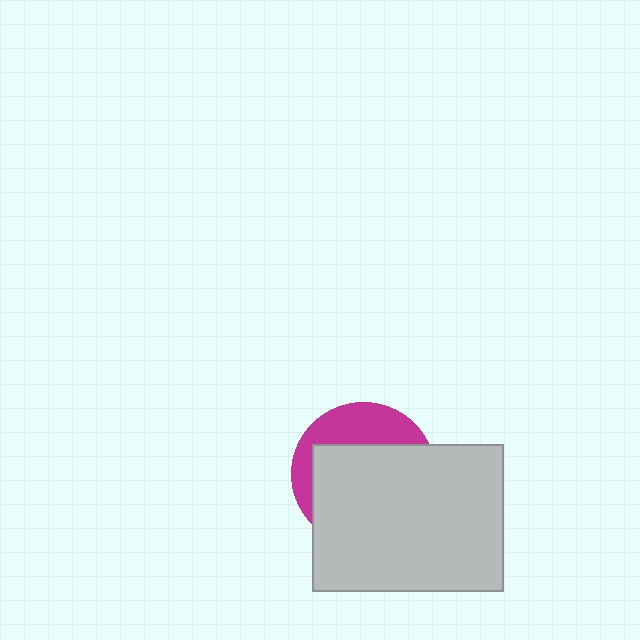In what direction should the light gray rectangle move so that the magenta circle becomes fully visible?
The light gray rectangle should move down. That is the shortest direction to clear the overlap and leave the magenta circle fully visible.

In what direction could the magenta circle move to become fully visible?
The magenta circle could move up. That would shift it out from behind the light gray rectangle entirely.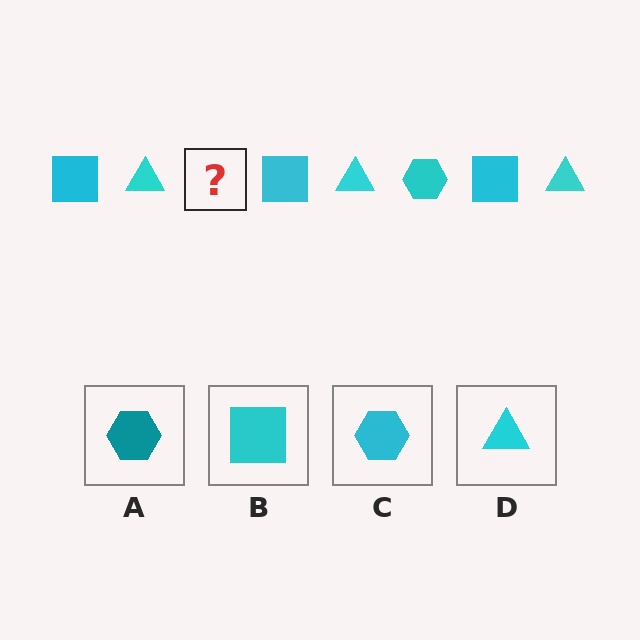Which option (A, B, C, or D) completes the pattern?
C.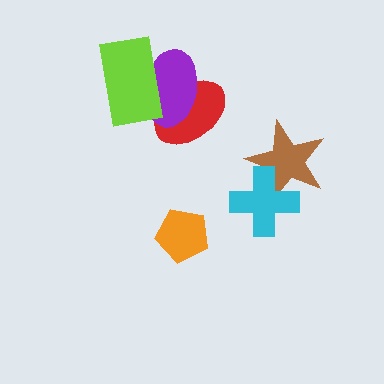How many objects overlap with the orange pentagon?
0 objects overlap with the orange pentagon.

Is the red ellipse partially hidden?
Yes, it is partially covered by another shape.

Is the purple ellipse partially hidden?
Yes, it is partially covered by another shape.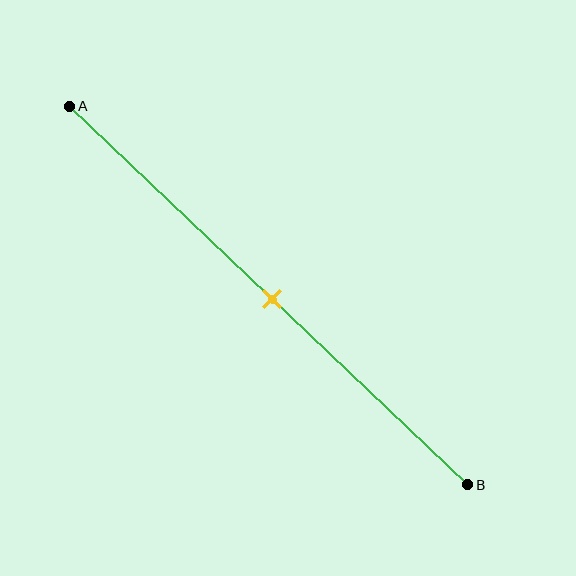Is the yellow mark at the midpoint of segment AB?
Yes, the mark is approximately at the midpoint.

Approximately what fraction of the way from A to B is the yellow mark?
The yellow mark is approximately 50% of the way from A to B.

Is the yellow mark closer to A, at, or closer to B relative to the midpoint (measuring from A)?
The yellow mark is approximately at the midpoint of segment AB.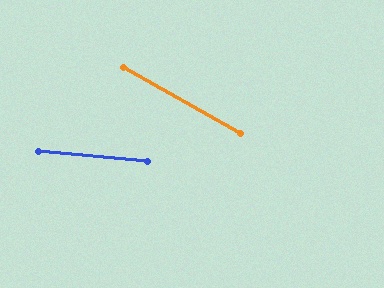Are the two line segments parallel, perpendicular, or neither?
Neither parallel nor perpendicular — they differ by about 24°.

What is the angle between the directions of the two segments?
Approximately 24 degrees.